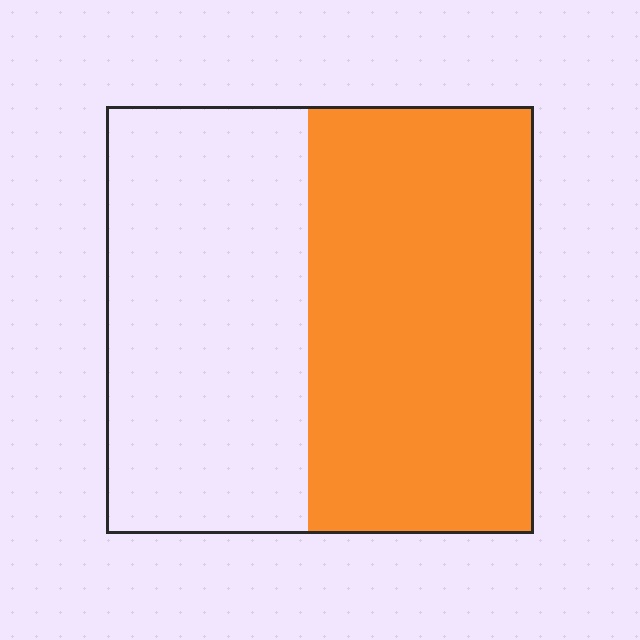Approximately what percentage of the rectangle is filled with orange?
Approximately 55%.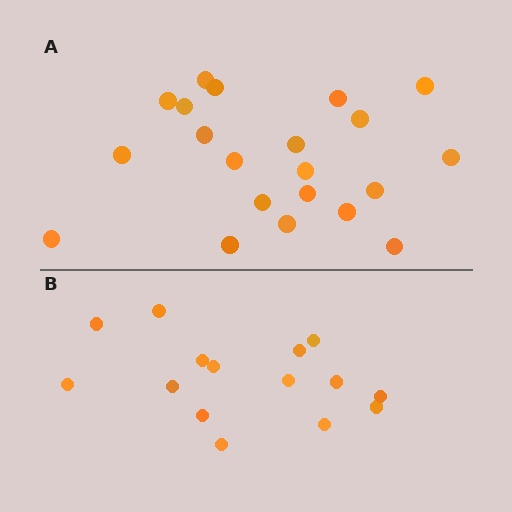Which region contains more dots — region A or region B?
Region A (the top region) has more dots.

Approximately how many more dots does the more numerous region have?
Region A has about 6 more dots than region B.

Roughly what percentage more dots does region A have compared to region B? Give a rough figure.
About 40% more.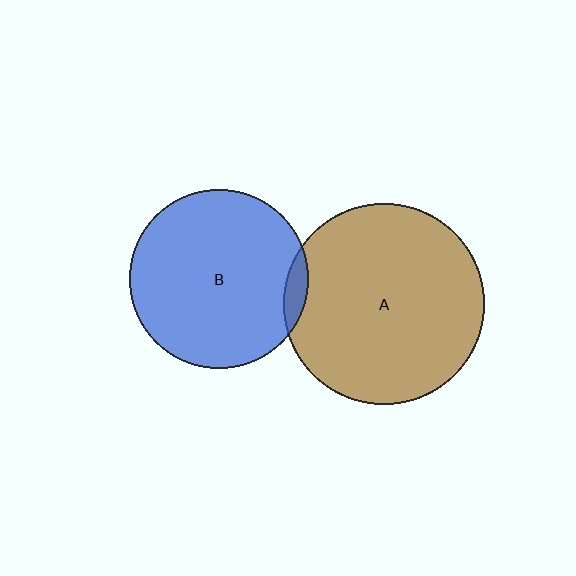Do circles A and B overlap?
Yes.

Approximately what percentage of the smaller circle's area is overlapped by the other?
Approximately 5%.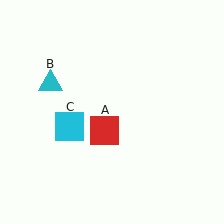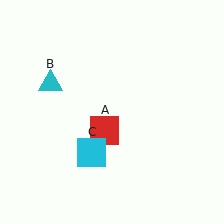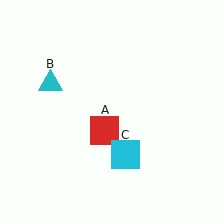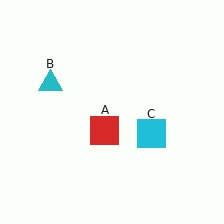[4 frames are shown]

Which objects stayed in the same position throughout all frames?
Red square (object A) and cyan triangle (object B) remained stationary.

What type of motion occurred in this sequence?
The cyan square (object C) rotated counterclockwise around the center of the scene.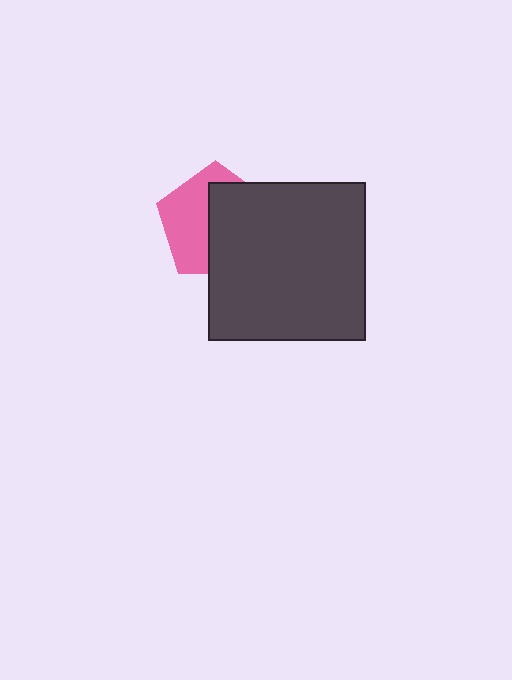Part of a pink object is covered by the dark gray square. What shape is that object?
It is a pentagon.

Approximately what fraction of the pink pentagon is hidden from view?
Roughly 55% of the pink pentagon is hidden behind the dark gray square.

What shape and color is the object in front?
The object in front is a dark gray square.